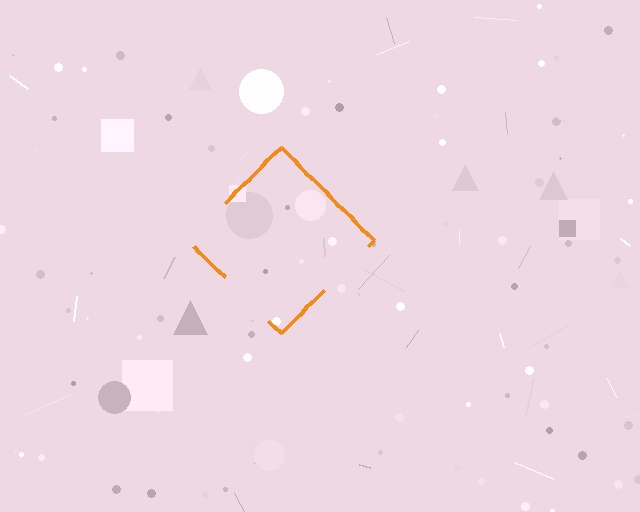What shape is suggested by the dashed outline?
The dashed outline suggests a diamond.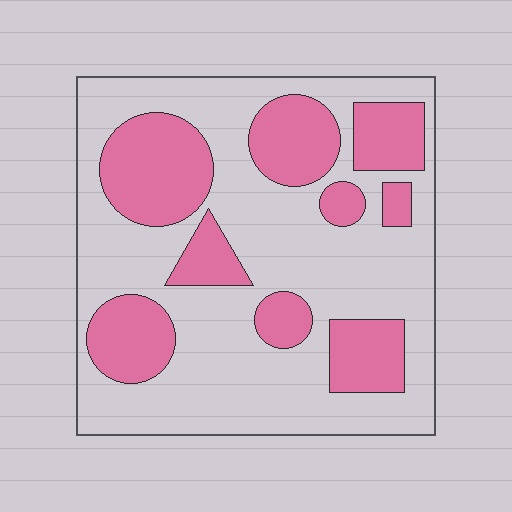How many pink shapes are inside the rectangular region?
9.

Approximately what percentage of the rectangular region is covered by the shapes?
Approximately 35%.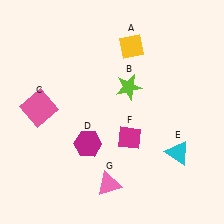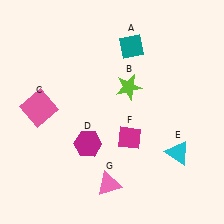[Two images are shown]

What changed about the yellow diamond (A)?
In Image 1, A is yellow. In Image 2, it changed to teal.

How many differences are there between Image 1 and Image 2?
There is 1 difference between the two images.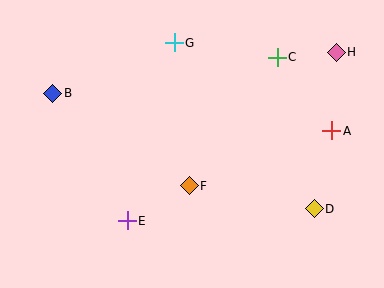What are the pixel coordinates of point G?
Point G is at (174, 43).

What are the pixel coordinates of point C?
Point C is at (277, 57).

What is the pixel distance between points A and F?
The distance between A and F is 153 pixels.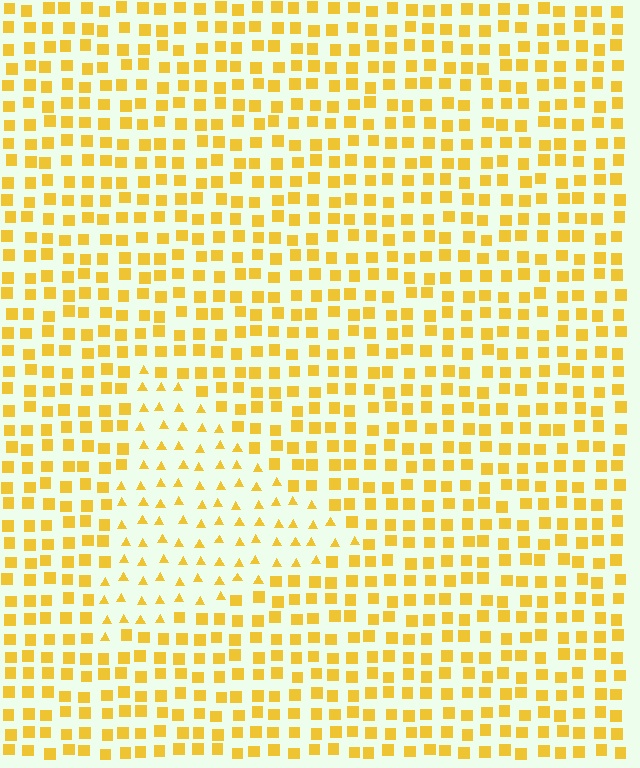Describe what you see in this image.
The image is filled with small yellow elements arranged in a uniform grid. A triangle-shaped region contains triangles, while the surrounding area contains squares. The boundary is defined purely by the change in element shape.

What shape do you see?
I see a triangle.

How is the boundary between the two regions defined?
The boundary is defined by a change in element shape: triangles inside vs. squares outside. All elements share the same color and spacing.